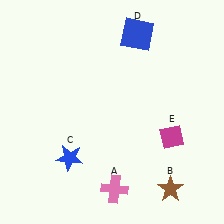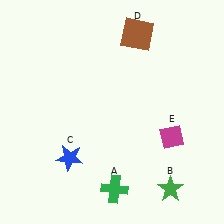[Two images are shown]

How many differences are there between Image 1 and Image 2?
There are 3 differences between the two images.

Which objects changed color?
A changed from pink to green. B changed from brown to green. D changed from blue to brown.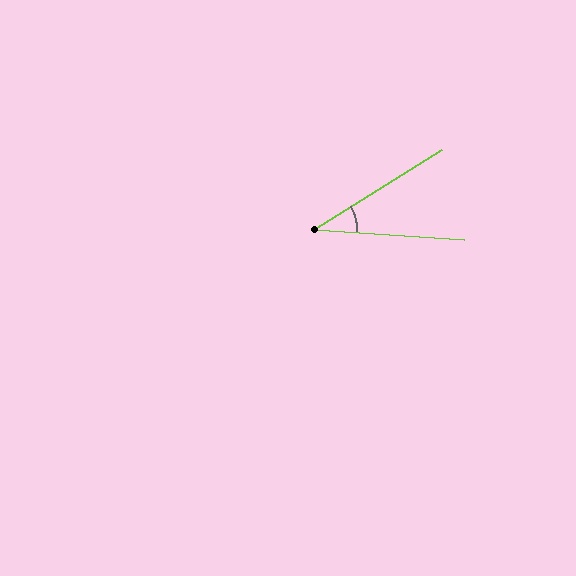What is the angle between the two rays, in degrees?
Approximately 36 degrees.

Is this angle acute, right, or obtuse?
It is acute.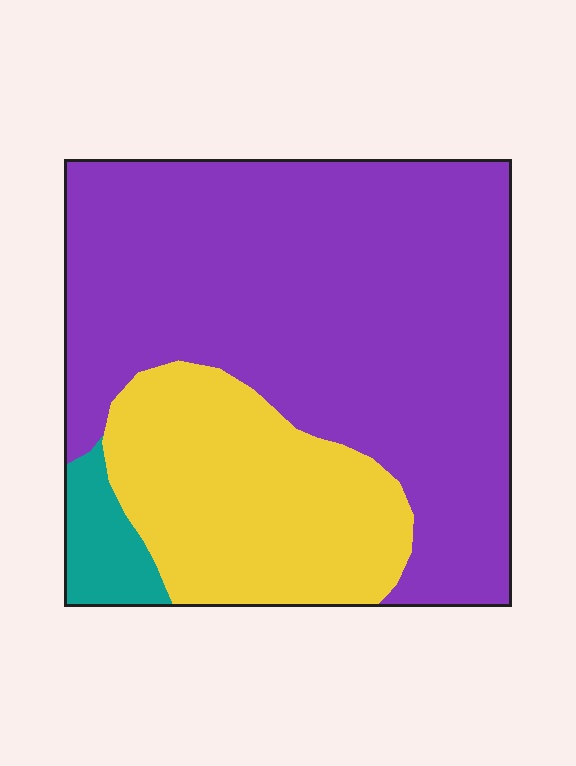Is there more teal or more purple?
Purple.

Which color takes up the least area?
Teal, at roughly 5%.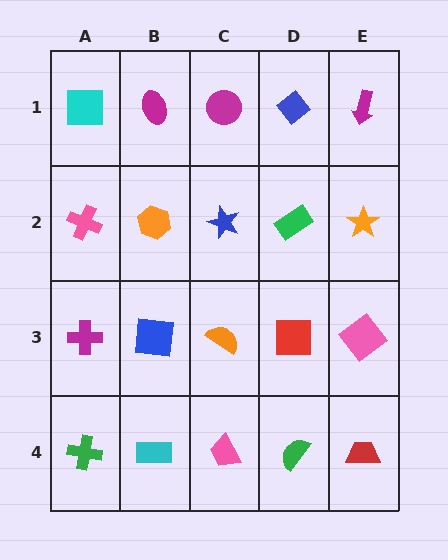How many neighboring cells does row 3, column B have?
4.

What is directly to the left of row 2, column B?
A pink cross.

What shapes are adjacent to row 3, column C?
A blue star (row 2, column C), a pink trapezoid (row 4, column C), a blue square (row 3, column B), a red square (row 3, column D).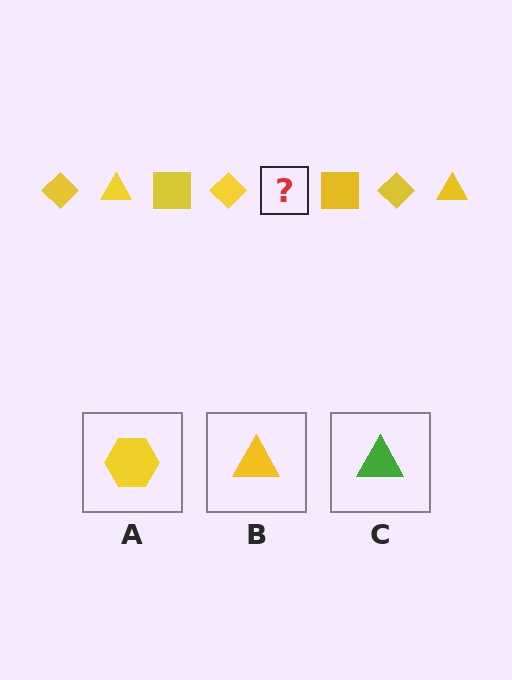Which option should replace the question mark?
Option B.